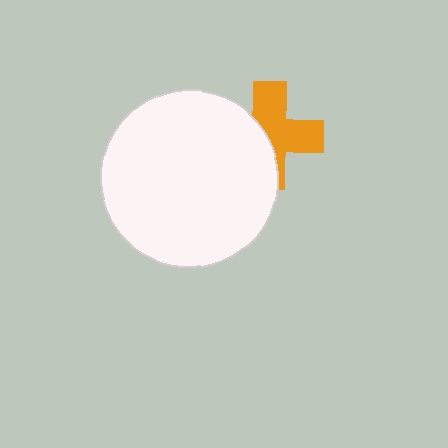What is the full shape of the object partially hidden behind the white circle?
The partially hidden object is an orange cross.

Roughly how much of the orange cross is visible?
About half of it is visible (roughly 55%).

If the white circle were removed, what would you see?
You would see the complete orange cross.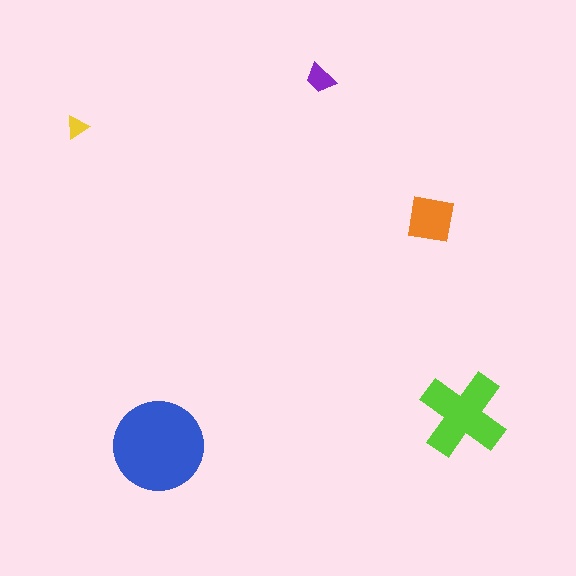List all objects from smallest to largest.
The yellow triangle, the purple trapezoid, the orange square, the lime cross, the blue circle.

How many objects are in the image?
There are 5 objects in the image.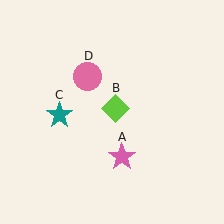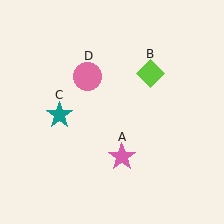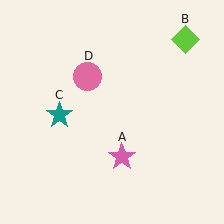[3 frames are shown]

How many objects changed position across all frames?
1 object changed position: lime diamond (object B).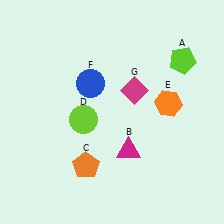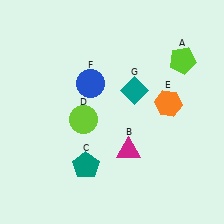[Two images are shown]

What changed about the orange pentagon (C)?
In Image 1, C is orange. In Image 2, it changed to teal.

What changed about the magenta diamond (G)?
In Image 1, G is magenta. In Image 2, it changed to teal.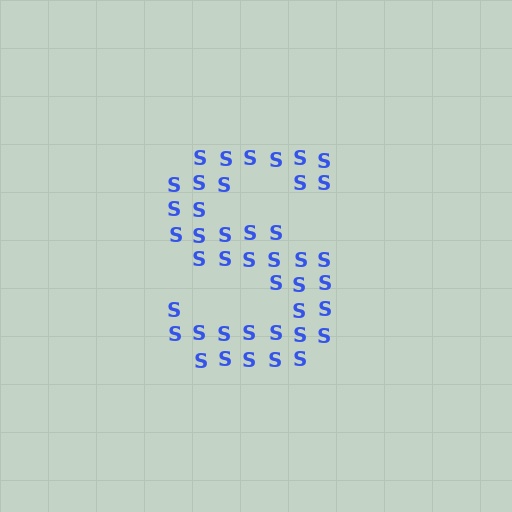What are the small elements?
The small elements are letter S's.